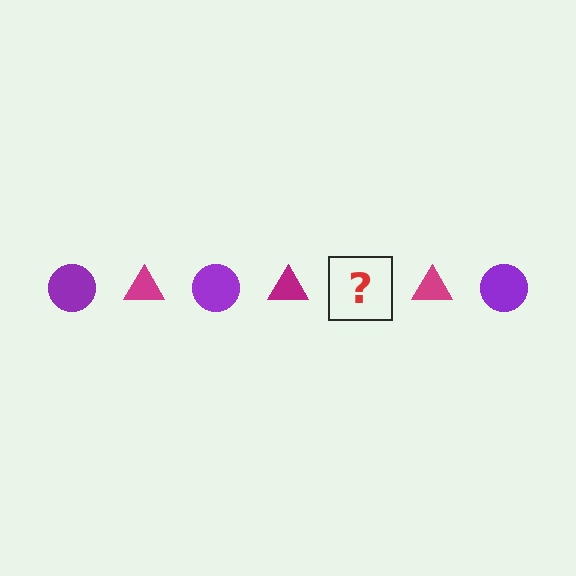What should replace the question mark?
The question mark should be replaced with a purple circle.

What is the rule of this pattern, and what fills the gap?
The rule is that the pattern alternates between purple circle and magenta triangle. The gap should be filled with a purple circle.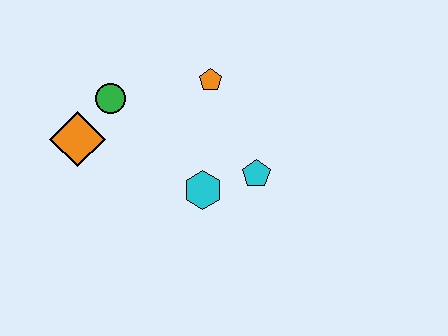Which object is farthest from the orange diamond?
The cyan pentagon is farthest from the orange diamond.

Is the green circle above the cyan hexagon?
Yes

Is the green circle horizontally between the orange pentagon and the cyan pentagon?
No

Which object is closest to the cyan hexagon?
The cyan pentagon is closest to the cyan hexagon.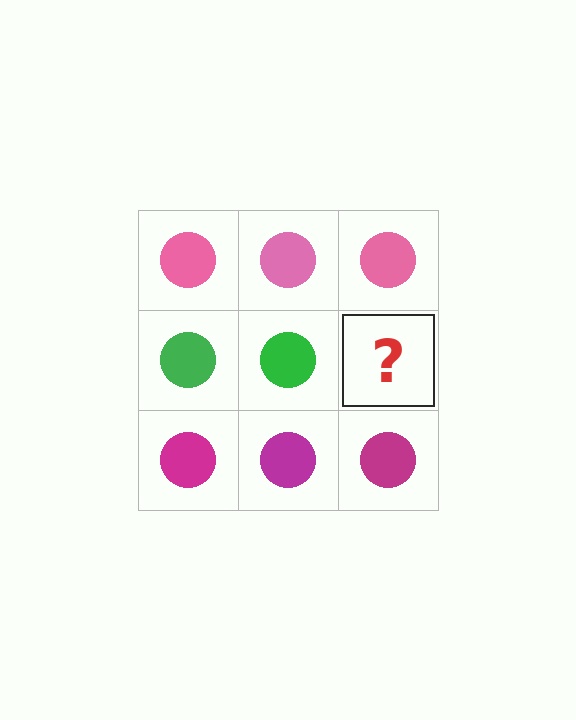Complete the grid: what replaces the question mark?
The question mark should be replaced with a green circle.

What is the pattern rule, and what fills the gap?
The rule is that each row has a consistent color. The gap should be filled with a green circle.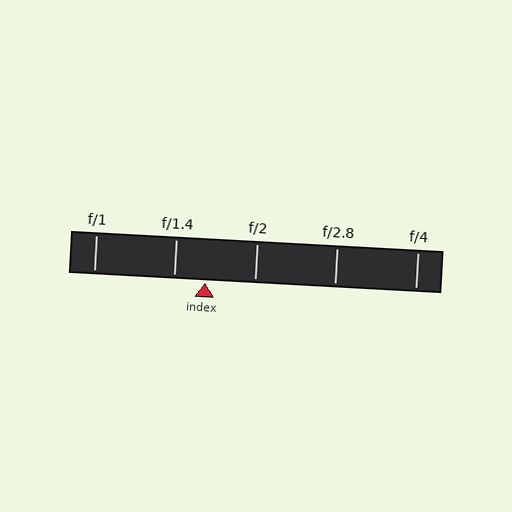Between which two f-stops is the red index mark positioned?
The index mark is between f/1.4 and f/2.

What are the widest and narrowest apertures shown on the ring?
The widest aperture shown is f/1 and the narrowest is f/4.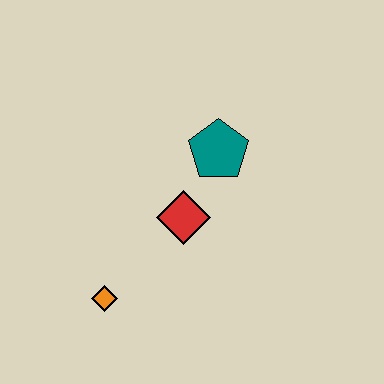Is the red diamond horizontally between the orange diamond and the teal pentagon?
Yes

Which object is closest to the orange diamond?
The red diamond is closest to the orange diamond.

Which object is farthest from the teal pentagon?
The orange diamond is farthest from the teal pentagon.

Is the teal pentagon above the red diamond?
Yes